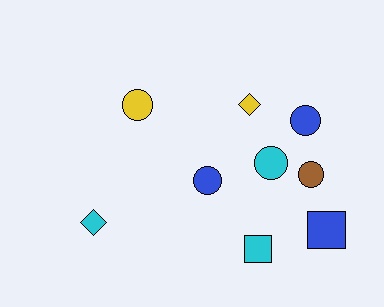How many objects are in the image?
There are 9 objects.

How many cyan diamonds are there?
There is 1 cyan diamond.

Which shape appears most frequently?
Circle, with 5 objects.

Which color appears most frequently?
Cyan, with 3 objects.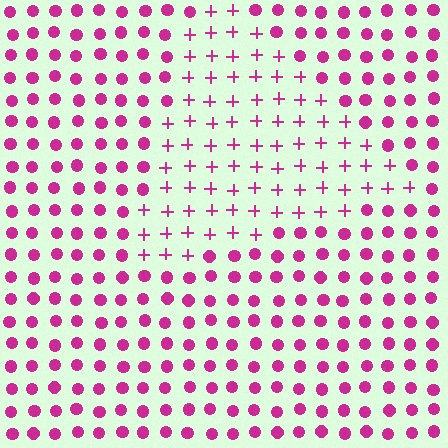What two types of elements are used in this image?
The image uses plus signs inside the triangle region and circles outside it.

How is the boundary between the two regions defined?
The boundary is defined by a change in element shape: plus signs inside vs. circles outside. All elements share the same color and spacing.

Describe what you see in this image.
The image is filled with small magenta elements arranged in a uniform grid. A triangle-shaped region contains plus signs, while the surrounding area contains circles. The boundary is defined purely by the change in element shape.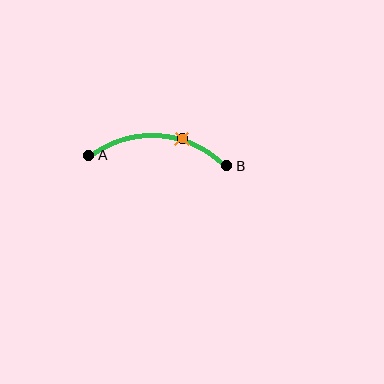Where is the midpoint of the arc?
The arc midpoint is the point on the curve farthest from the straight line joining A and B. It sits above that line.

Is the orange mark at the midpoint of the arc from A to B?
No. The orange mark lies on the arc but is closer to endpoint B. The arc midpoint would be at the point on the curve equidistant along the arc from both A and B.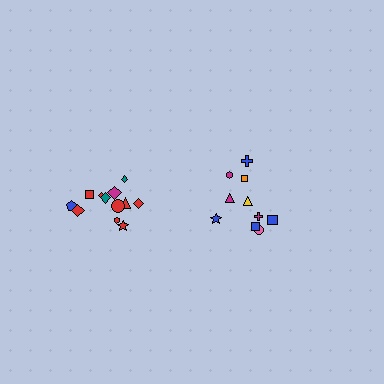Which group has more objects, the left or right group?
The left group.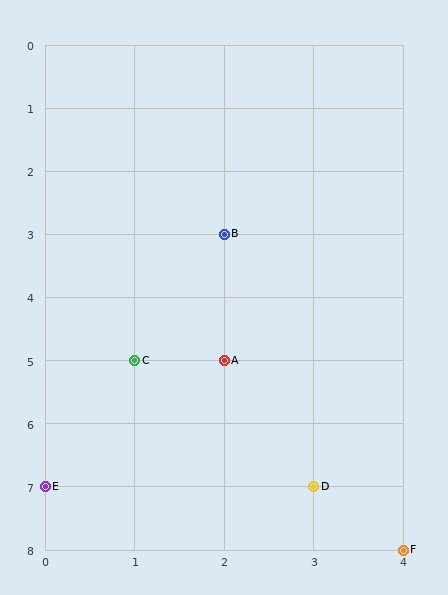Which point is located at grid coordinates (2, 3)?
Point B is at (2, 3).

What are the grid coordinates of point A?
Point A is at grid coordinates (2, 5).